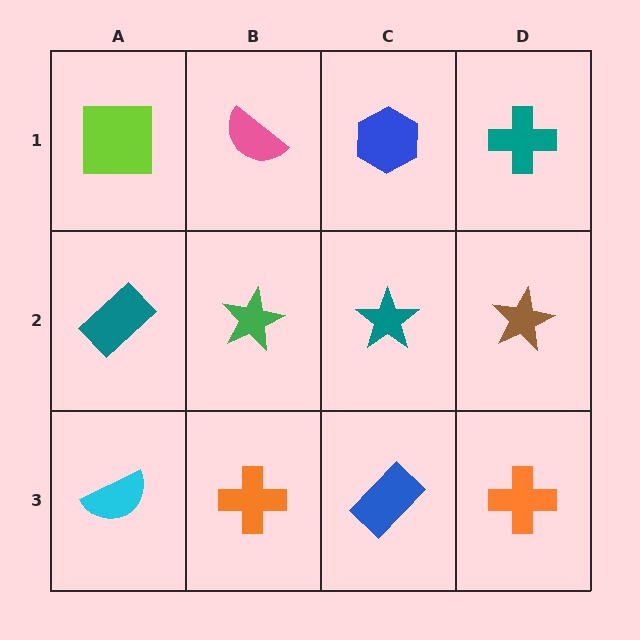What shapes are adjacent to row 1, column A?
A teal rectangle (row 2, column A), a pink semicircle (row 1, column B).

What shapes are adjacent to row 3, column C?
A teal star (row 2, column C), an orange cross (row 3, column B), an orange cross (row 3, column D).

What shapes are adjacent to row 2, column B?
A pink semicircle (row 1, column B), an orange cross (row 3, column B), a teal rectangle (row 2, column A), a teal star (row 2, column C).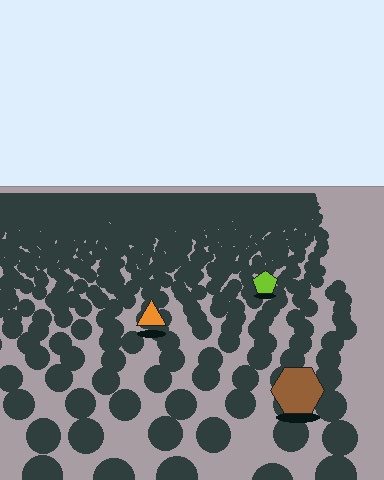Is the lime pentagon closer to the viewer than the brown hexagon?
No. The brown hexagon is closer — you can tell from the texture gradient: the ground texture is coarser near it.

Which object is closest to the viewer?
The brown hexagon is closest. The texture marks near it are larger and more spread out.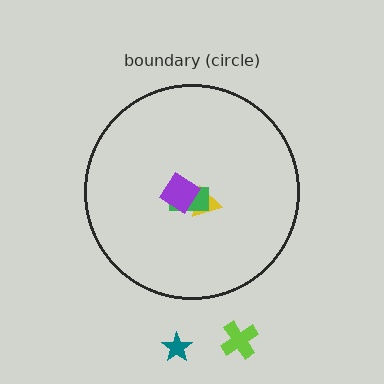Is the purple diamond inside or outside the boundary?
Inside.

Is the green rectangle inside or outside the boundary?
Inside.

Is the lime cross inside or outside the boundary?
Outside.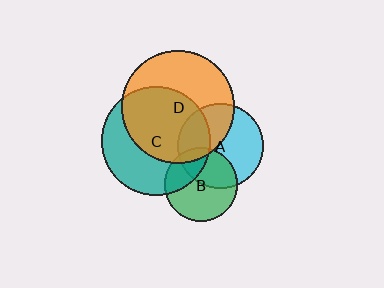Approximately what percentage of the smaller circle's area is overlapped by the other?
Approximately 10%.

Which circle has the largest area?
Circle D (orange).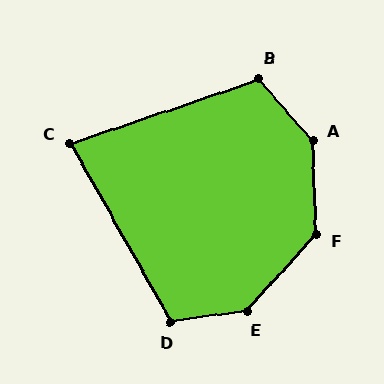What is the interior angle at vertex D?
Approximately 112 degrees (obtuse).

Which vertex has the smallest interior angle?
C, at approximately 80 degrees.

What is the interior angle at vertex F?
Approximately 136 degrees (obtuse).